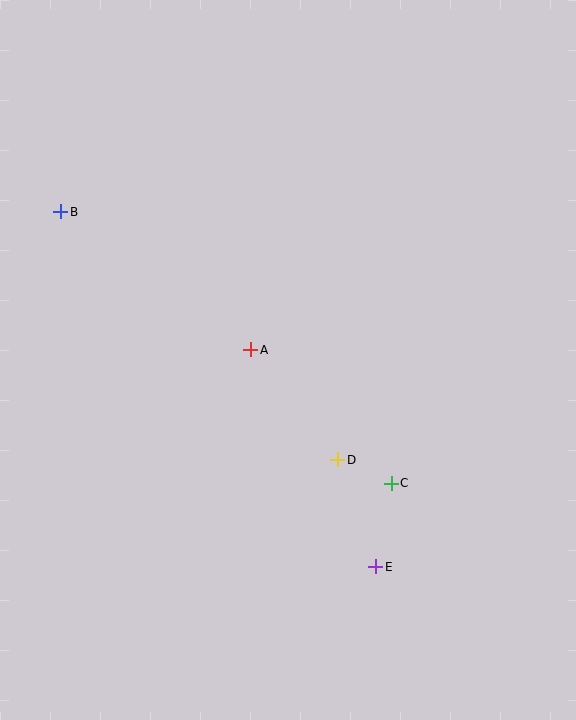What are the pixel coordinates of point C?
Point C is at (391, 483).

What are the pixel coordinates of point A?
Point A is at (251, 350).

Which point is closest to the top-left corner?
Point B is closest to the top-left corner.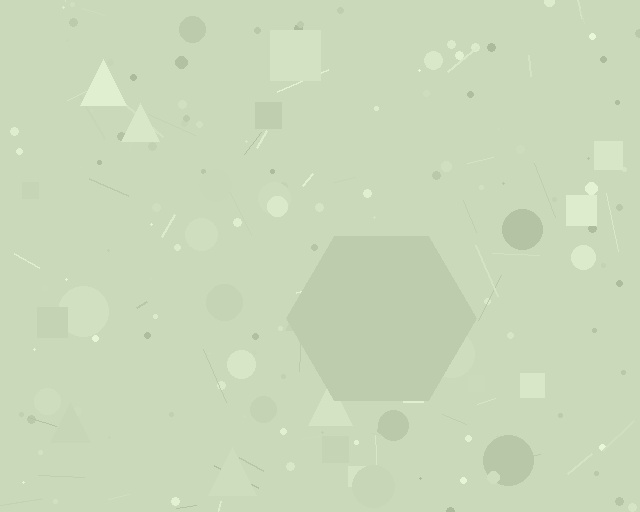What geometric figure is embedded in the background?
A hexagon is embedded in the background.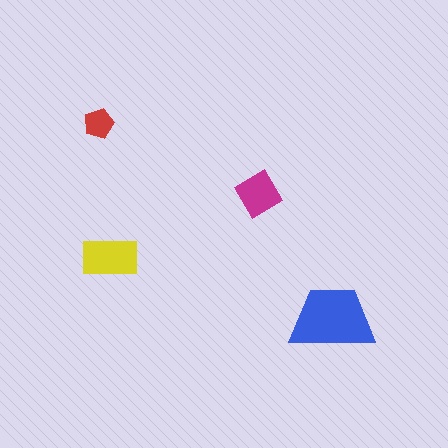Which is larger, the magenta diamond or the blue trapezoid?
The blue trapezoid.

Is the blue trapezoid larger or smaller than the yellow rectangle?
Larger.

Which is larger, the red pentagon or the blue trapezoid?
The blue trapezoid.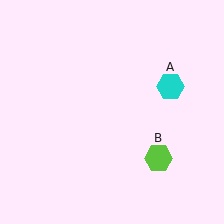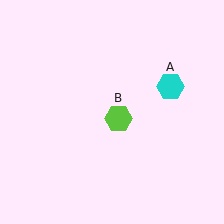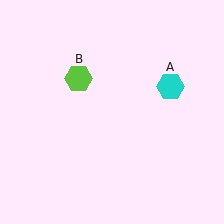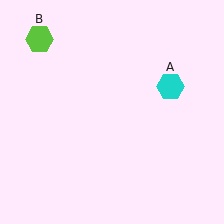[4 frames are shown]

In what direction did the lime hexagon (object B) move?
The lime hexagon (object B) moved up and to the left.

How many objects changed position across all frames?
1 object changed position: lime hexagon (object B).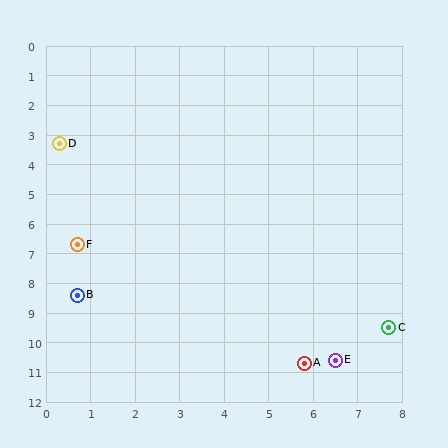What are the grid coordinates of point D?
Point D is at approximately (0.3, 3.3).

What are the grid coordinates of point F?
Point F is at approximately (0.7, 6.7).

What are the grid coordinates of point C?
Point C is at approximately (7.7, 9.5).